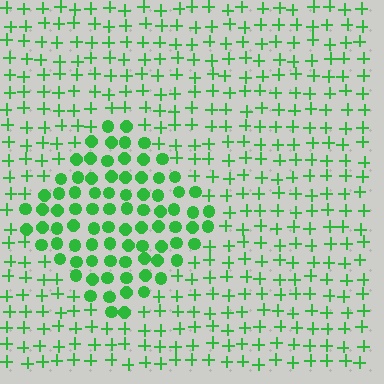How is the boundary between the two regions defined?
The boundary is defined by a change in element shape: circles inside vs. plus signs outside. All elements share the same color and spacing.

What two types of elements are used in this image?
The image uses circles inside the diamond region and plus signs outside it.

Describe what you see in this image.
The image is filled with small green elements arranged in a uniform grid. A diamond-shaped region contains circles, while the surrounding area contains plus signs. The boundary is defined purely by the change in element shape.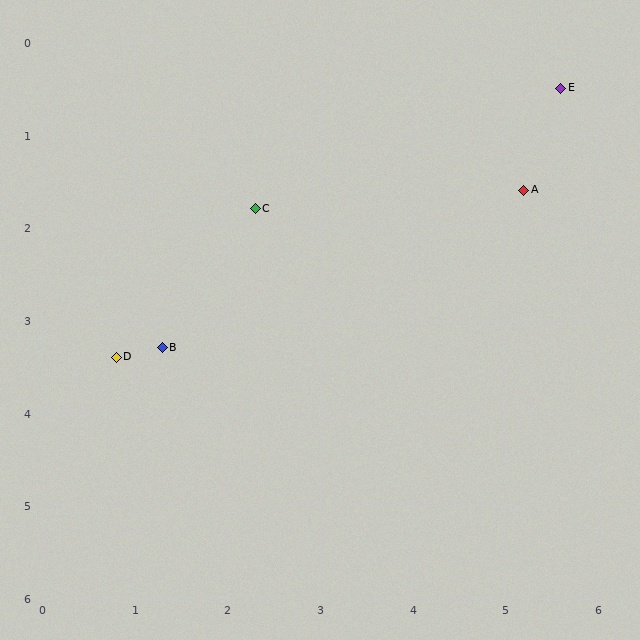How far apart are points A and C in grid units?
Points A and C are about 2.9 grid units apart.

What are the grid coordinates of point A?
Point A is at approximately (5.2, 1.6).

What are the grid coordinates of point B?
Point B is at approximately (1.3, 3.3).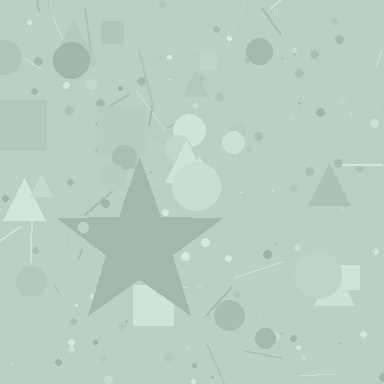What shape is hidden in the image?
A star is hidden in the image.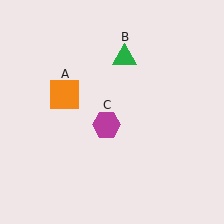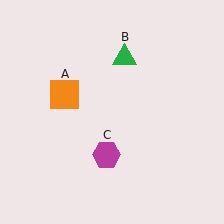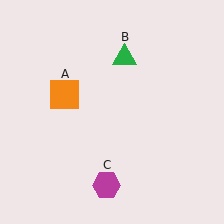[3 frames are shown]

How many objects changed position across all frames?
1 object changed position: magenta hexagon (object C).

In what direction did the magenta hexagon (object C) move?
The magenta hexagon (object C) moved down.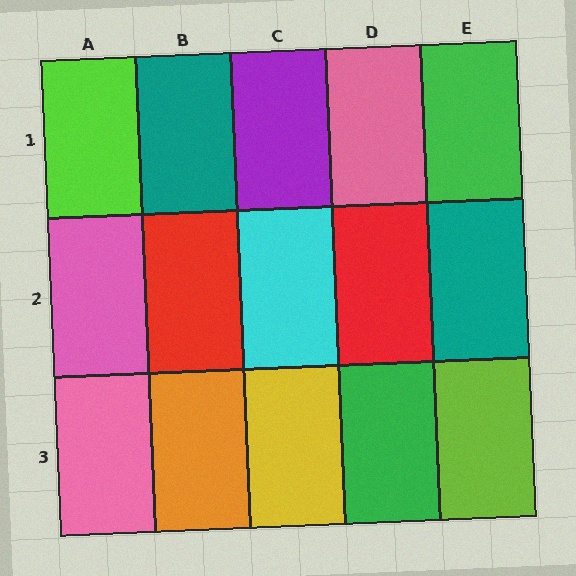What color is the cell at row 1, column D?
Pink.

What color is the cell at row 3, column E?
Lime.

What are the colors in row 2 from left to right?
Pink, red, cyan, red, teal.